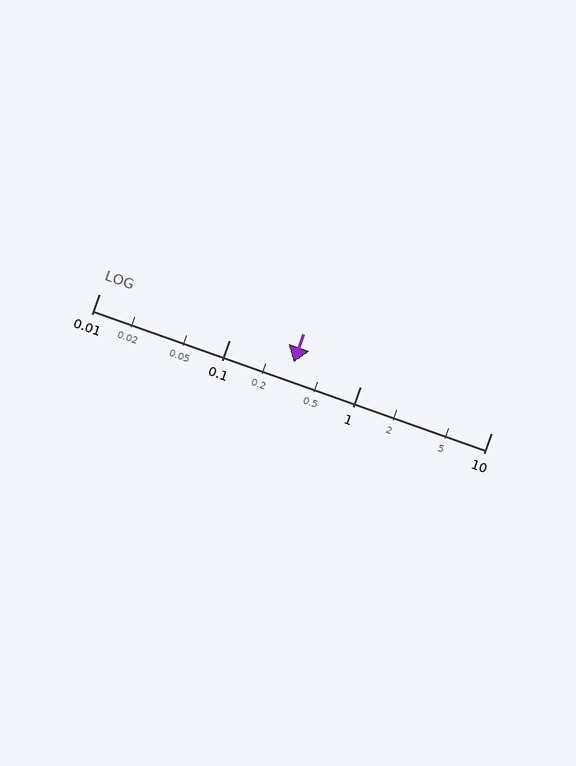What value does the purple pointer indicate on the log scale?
The pointer indicates approximately 0.31.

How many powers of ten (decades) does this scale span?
The scale spans 3 decades, from 0.01 to 10.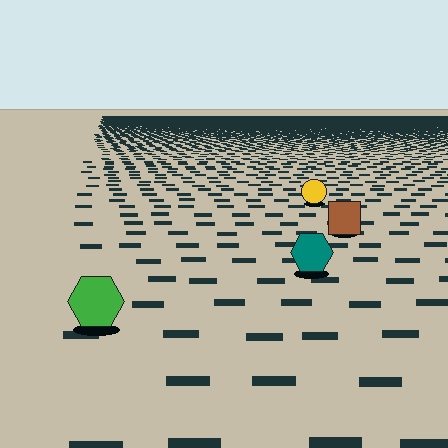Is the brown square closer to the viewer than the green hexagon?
No. The green hexagon is closer — you can tell from the texture gradient: the ground texture is coarser near it.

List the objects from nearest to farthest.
From nearest to farthest: the green hexagon, the teal hexagon, the brown square, the yellow circle.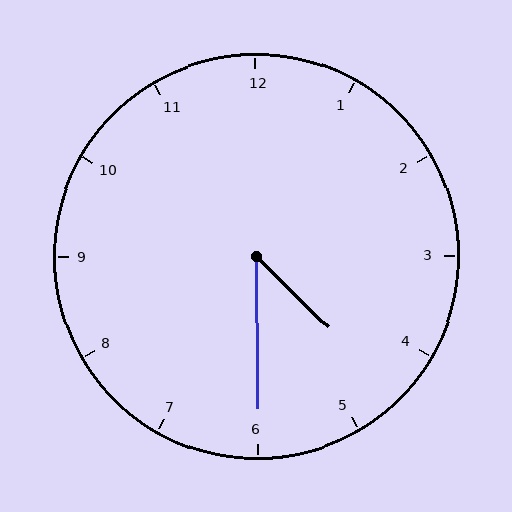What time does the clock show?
4:30.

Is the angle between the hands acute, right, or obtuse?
It is acute.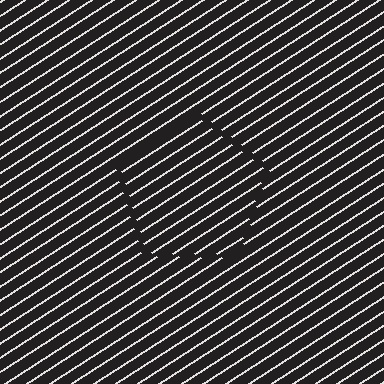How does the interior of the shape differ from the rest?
The interior of the shape contains the same grating, shifted by half a period — the contour is defined by the phase discontinuity where line-ends from the inner and outer gratings abut.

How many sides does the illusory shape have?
5 sides — the line-ends trace a pentagon.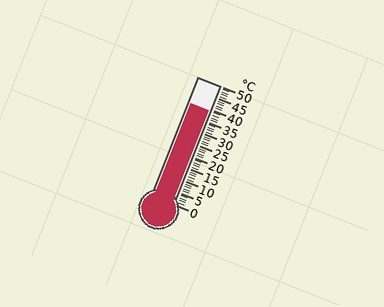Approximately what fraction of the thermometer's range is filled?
The thermometer is filled to approximately 80% of its range.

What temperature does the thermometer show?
The thermometer shows approximately 39°C.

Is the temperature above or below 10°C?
The temperature is above 10°C.